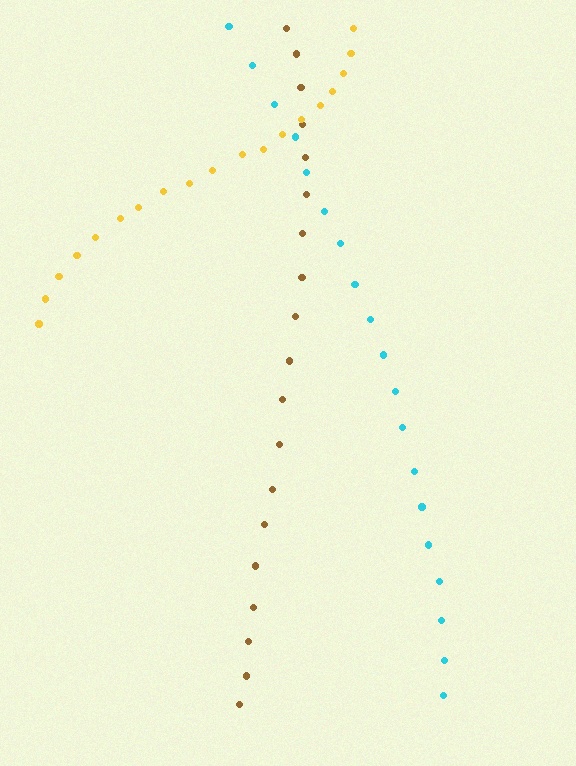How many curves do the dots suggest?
There are 3 distinct paths.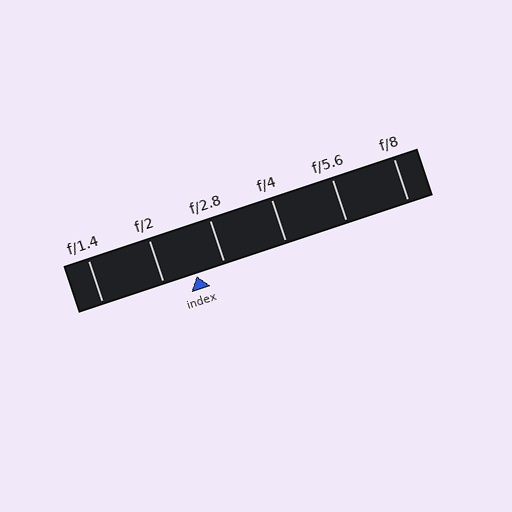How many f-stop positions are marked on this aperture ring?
There are 6 f-stop positions marked.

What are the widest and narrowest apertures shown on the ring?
The widest aperture shown is f/1.4 and the narrowest is f/8.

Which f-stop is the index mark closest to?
The index mark is closest to f/2.8.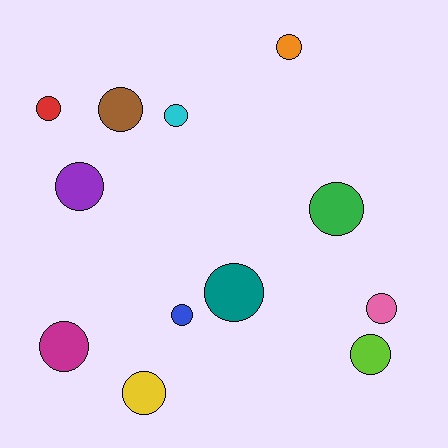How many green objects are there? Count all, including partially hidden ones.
There is 1 green object.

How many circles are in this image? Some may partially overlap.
There are 12 circles.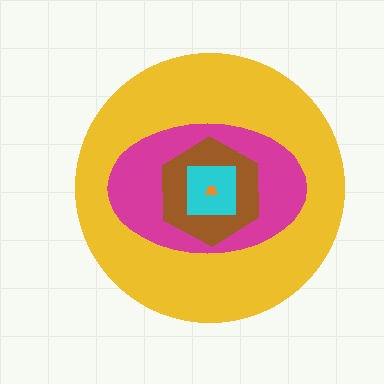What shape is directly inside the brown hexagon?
The cyan square.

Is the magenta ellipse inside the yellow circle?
Yes.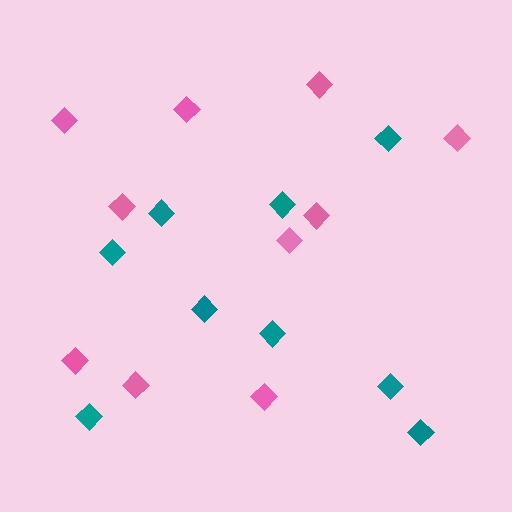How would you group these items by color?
There are 2 groups: one group of teal diamonds (9) and one group of pink diamonds (10).